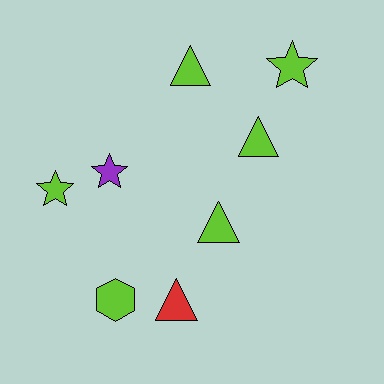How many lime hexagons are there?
There is 1 lime hexagon.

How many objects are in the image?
There are 8 objects.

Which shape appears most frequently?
Triangle, with 4 objects.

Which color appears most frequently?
Lime, with 6 objects.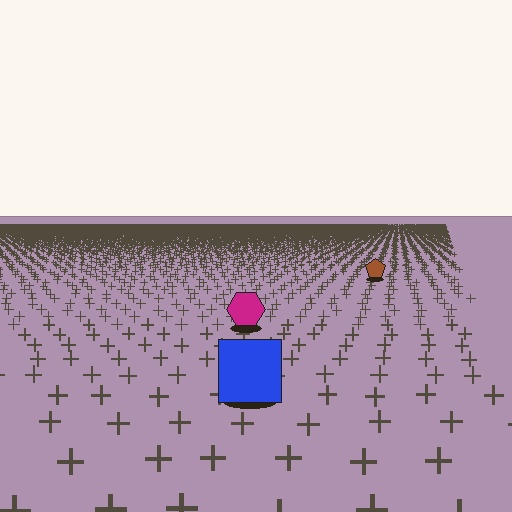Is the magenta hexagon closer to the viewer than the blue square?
No. The blue square is closer — you can tell from the texture gradient: the ground texture is coarser near it.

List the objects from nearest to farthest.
From nearest to farthest: the blue square, the magenta hexagon, the brown pentagon.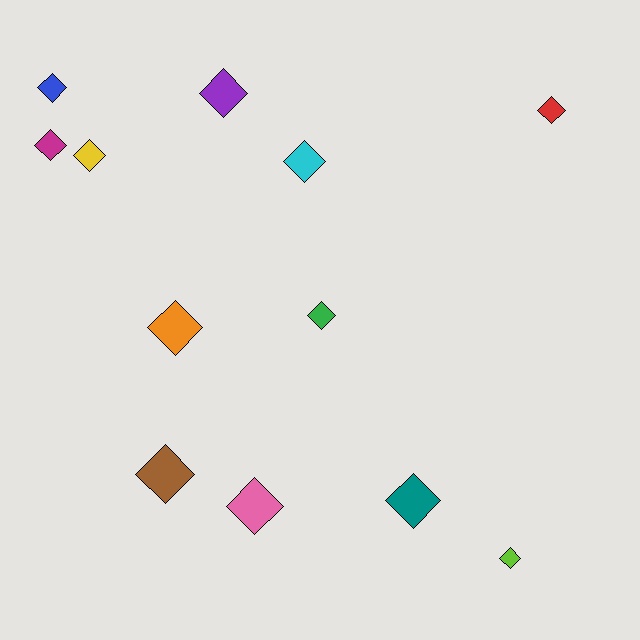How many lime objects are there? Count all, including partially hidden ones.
There is 1 lime object.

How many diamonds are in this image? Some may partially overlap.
There are 12 diamonds.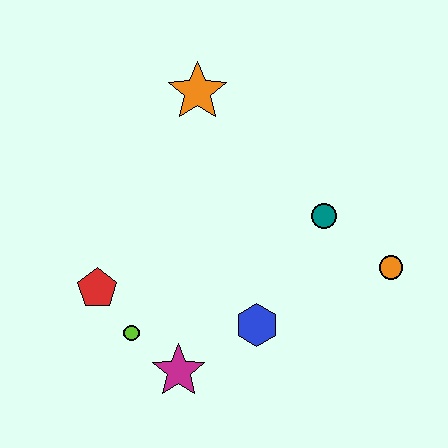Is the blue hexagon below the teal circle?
Yes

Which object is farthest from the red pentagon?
The orange circle is farthest from the red pentagon.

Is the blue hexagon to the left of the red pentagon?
No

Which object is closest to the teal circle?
The orange circle is closest to the teal circle.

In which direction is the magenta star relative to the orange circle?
The magenta star is to the left of the orange circle.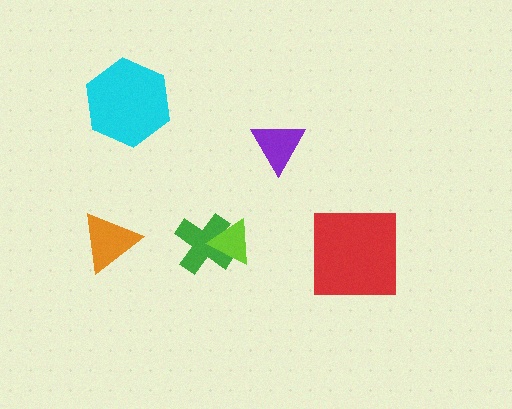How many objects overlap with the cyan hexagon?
0 objects overlap with the cyan hexagon.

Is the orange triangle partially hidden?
No, no other shape covers it.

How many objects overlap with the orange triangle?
0 objects overlap with the orange triangle.